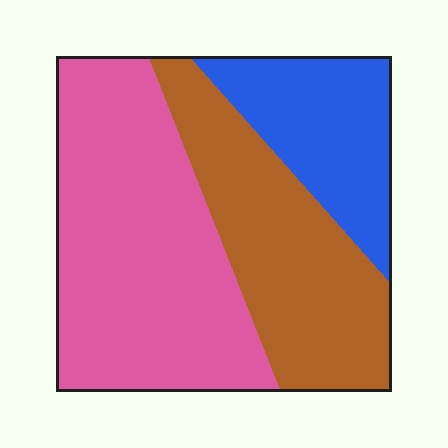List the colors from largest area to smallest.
From largest to smallest: pink, brown, blue.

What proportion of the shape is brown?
Brown takes up about one third (1/3) of the shape.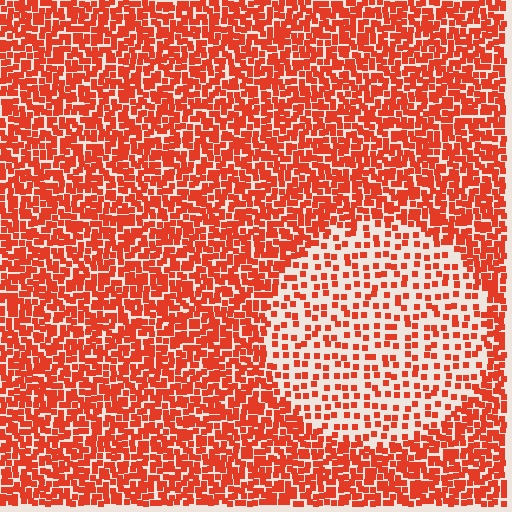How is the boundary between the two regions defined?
The boundary is defined by a change in element density (approximately 2.4x ratio). All elements are the same color, size, and shape.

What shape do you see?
I see a circle.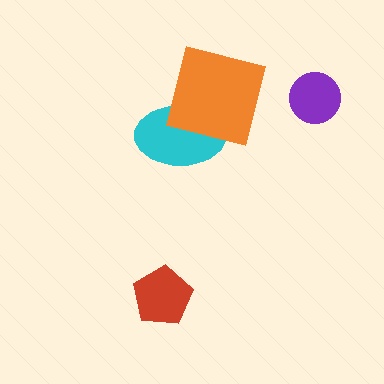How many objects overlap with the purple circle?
0 objects overlap with the purple circle.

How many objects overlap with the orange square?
1 object overlaps with the orange square.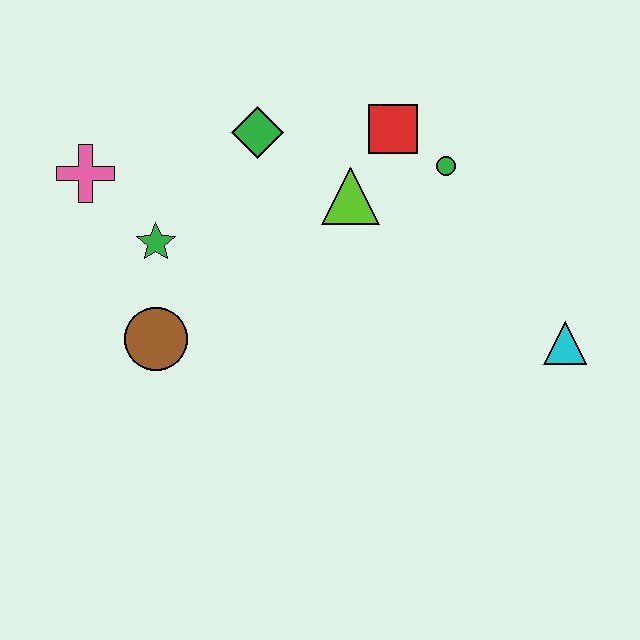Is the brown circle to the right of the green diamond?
No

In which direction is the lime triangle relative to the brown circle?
The lime triangle is to the right of the brown circle.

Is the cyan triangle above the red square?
No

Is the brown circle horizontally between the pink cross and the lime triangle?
Yes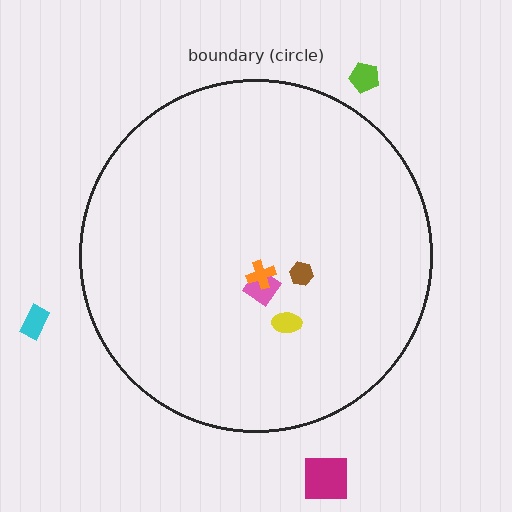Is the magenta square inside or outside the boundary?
Outside.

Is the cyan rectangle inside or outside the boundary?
Outside.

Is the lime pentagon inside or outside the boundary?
Outside.